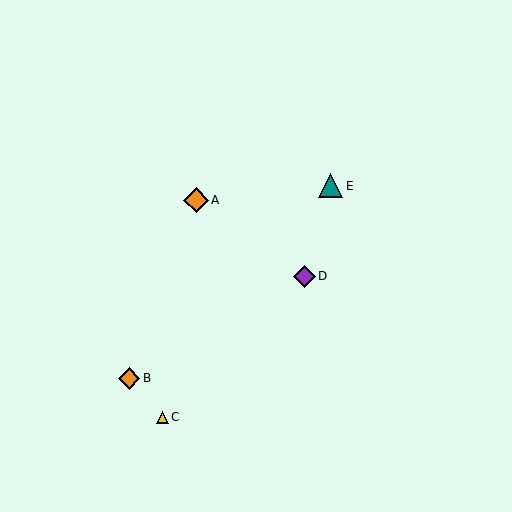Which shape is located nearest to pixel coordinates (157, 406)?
The yellow triangle (labeled C) at (162, 417) is nearest to that location.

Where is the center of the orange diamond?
The center of the orange diamond is at (196, 200).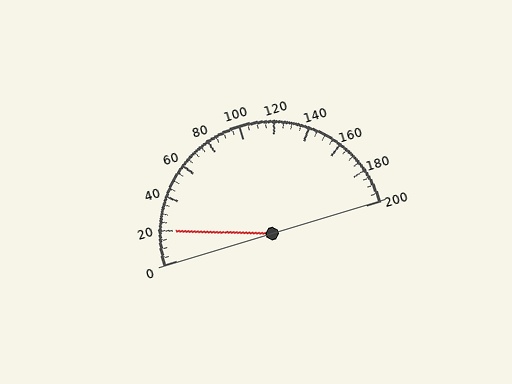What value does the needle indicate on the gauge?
The needle indicates approximately 20.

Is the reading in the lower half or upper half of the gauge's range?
The reading is in the lower half of the range (0 to 200).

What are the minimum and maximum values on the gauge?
The gauge ranges from 0 to 200.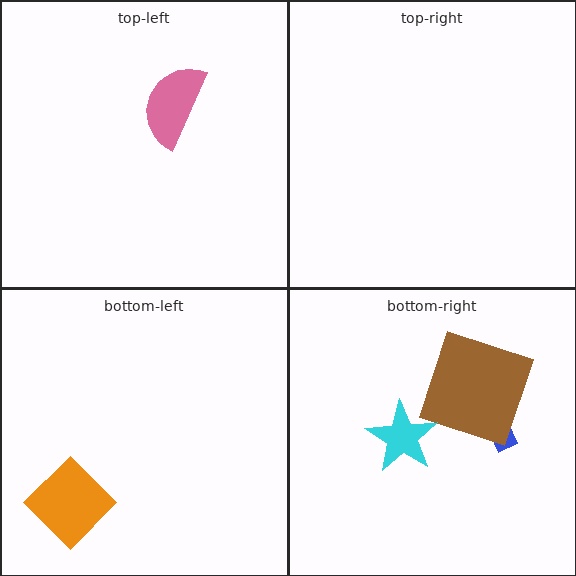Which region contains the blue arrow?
The bottom-right region.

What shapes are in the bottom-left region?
The orange diamond.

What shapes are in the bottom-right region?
The blue arrow, the brown square, the cyan star.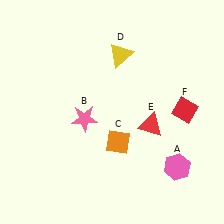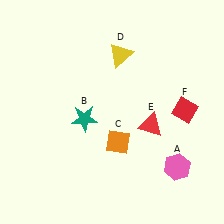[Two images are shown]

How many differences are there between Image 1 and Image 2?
There is 1 difference between the two images.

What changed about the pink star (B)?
In Image 1, B is pink. In Image 2, it changed to teal.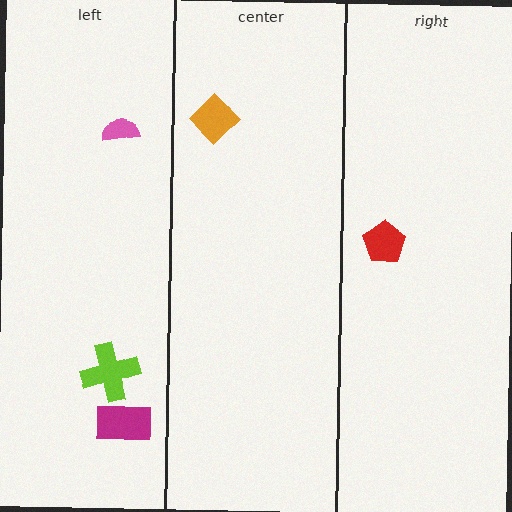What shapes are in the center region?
The orange diamond.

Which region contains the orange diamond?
The center region.